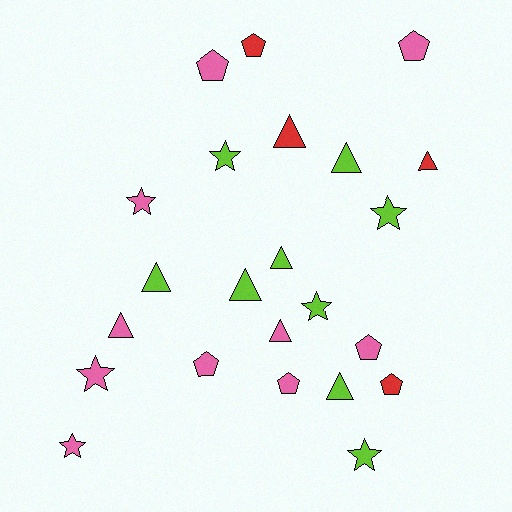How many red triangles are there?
There are 2 red triangles.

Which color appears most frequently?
Pink, with 10 objects.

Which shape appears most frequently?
Triangle, with 9 objects.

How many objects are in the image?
There are 23 objects.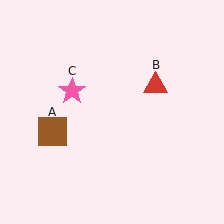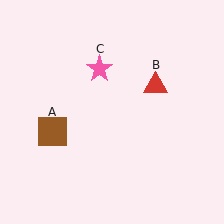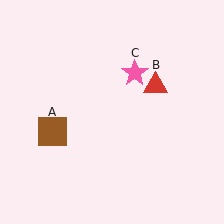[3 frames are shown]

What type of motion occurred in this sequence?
The pink star (object C) rotated clockwise around the center of the scene.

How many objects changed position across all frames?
1 object changed position: pink star (object C).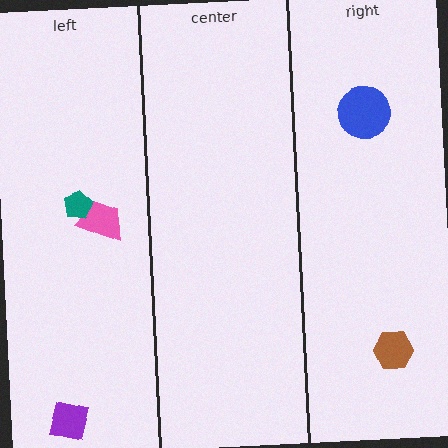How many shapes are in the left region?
3.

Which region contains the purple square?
The left region.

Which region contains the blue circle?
The right region.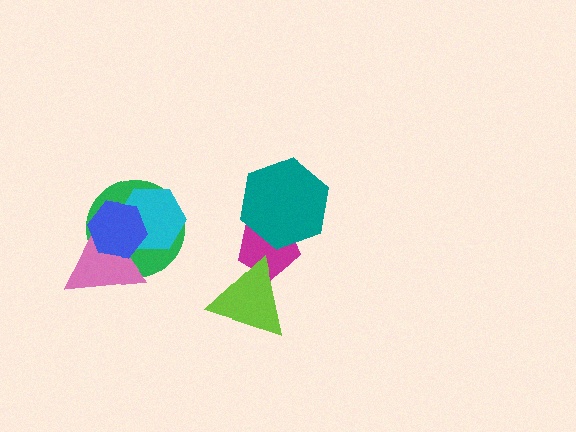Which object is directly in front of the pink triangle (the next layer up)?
The cyan hexagon is directly in front of the pink triangle.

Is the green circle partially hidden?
Yes, it is partially covered by another shape.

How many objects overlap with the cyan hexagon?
3 objects overlap with the cyan hexagon.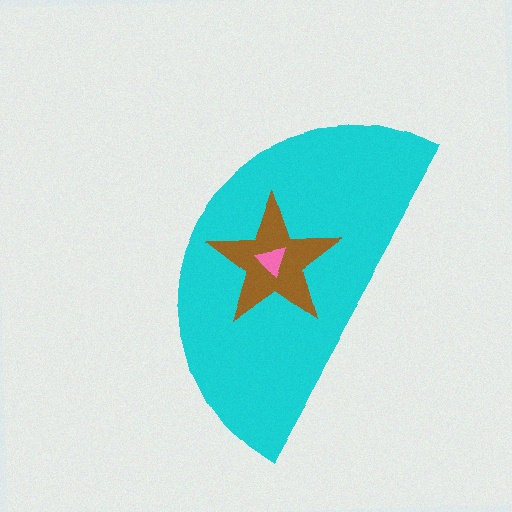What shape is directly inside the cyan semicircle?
The brown star.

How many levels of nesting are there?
3.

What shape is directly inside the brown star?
The pink triangle.